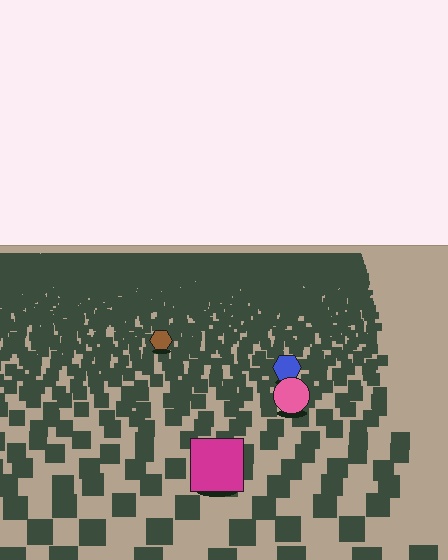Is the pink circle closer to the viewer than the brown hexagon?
Yes. The pink circle is closer — you can tell from the texture gradient: the ground texture is coarser near it.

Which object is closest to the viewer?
The magenta square is closest. The texture marks near it are larger and more spread out.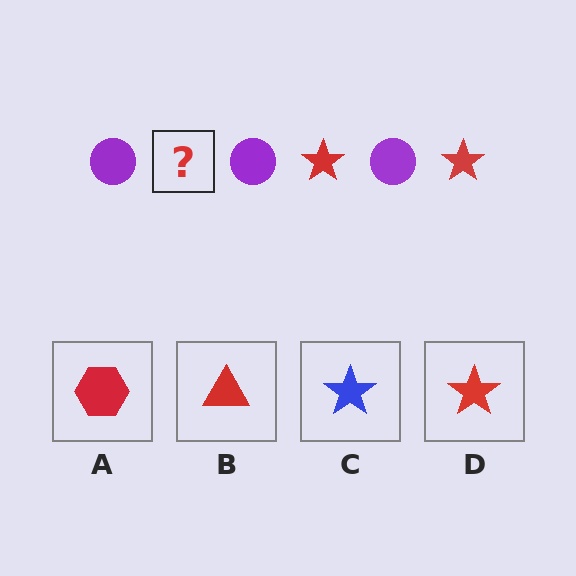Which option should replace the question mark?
Option D.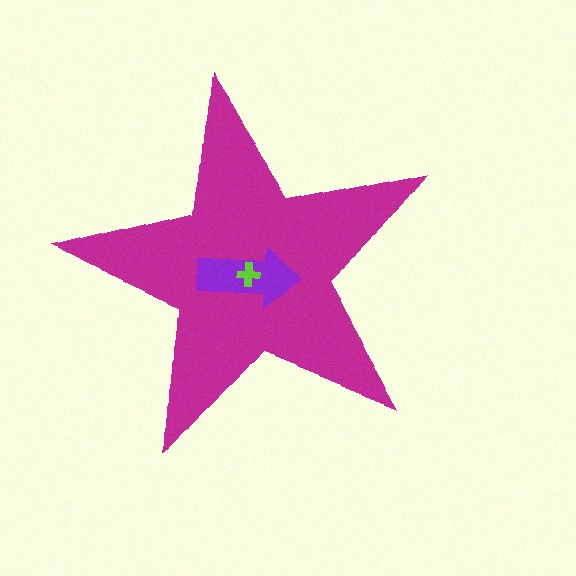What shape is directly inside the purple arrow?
The lime cross.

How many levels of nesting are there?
3.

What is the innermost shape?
The lime cross.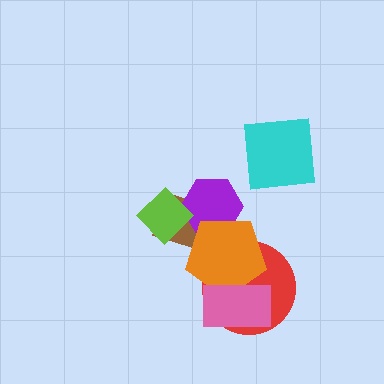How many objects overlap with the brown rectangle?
3 objects overlap with the brown rectangle.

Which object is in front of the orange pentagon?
The pink rectangle is in front of the orange pentagon.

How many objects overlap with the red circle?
2 objects overlap with the red circle.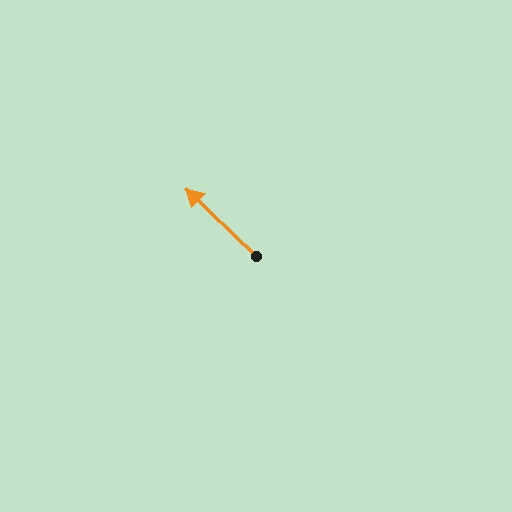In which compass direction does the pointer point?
Northwest.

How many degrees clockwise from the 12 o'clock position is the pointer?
Approximately 314 degrees.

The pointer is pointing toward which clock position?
Roughly 10 o'clock.